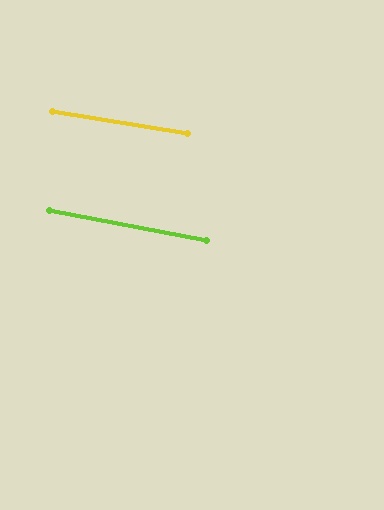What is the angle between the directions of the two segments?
Approximately 1 degree.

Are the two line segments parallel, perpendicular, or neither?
Parallel — their directions differ by only 1.5°.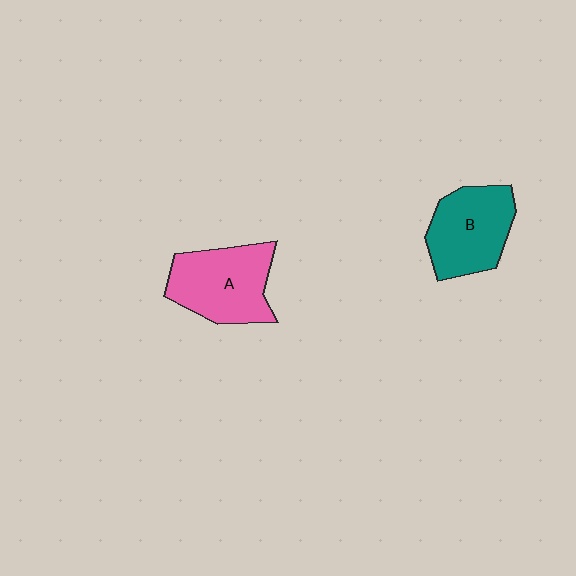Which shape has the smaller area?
Shape B (teal).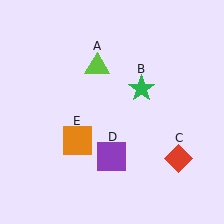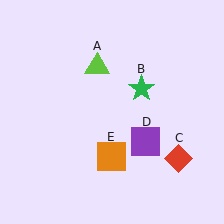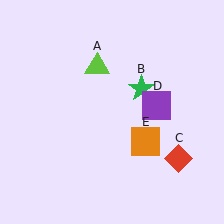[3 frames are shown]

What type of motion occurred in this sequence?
The purple square (object D), orange square (object E) rotated counterclockwise around the center of the scene.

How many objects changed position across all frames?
2 objects changed position: purple square (object D), orange square (object E).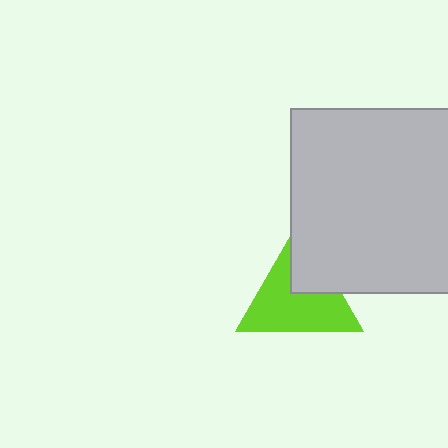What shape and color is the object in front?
The object in front is a light gray square.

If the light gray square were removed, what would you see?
You would see the complete lime triangle.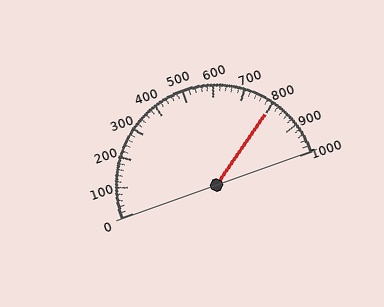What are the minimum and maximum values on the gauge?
The gauge ranges from 0 to 1000.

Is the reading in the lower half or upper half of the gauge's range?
The reading is in the upper half of the range (0 to 1000).